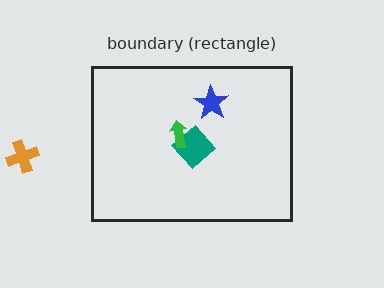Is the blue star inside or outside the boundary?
Inside.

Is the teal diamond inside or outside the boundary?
Inside.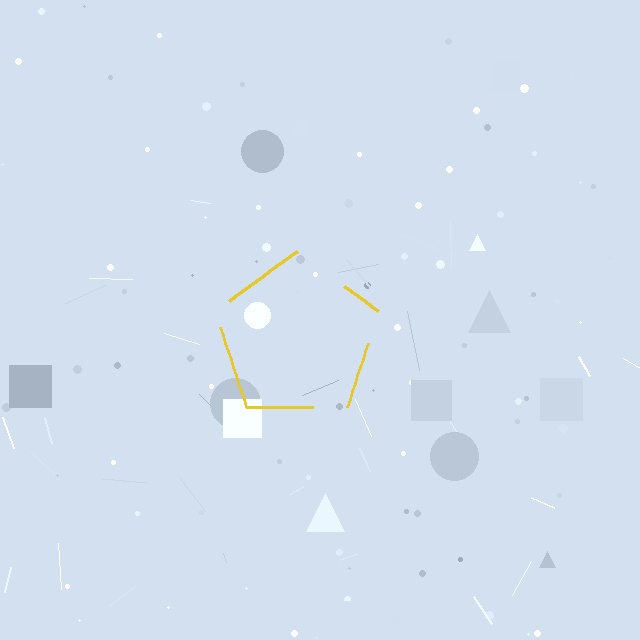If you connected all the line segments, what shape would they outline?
They would outline a pentagon.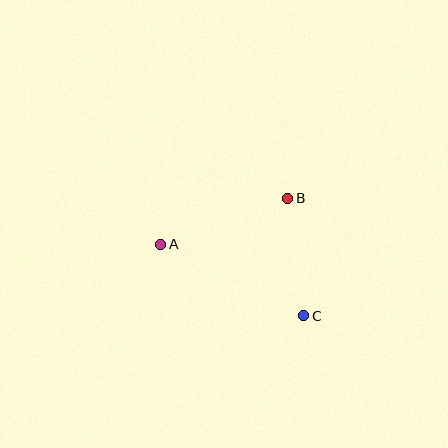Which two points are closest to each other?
Points B and C are closest to each other.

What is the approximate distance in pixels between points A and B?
The distance between A and B is approximately 135 pixels.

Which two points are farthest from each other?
Points A and C are farthest from each other.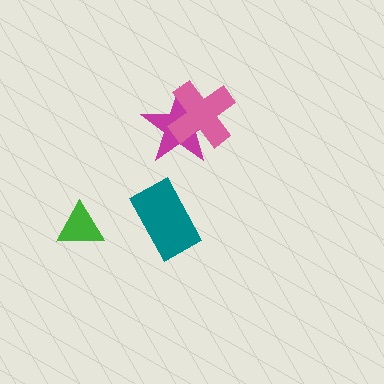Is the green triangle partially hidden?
No, no other shape covers it.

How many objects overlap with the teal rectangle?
0 objects overlap with the teal rectangle.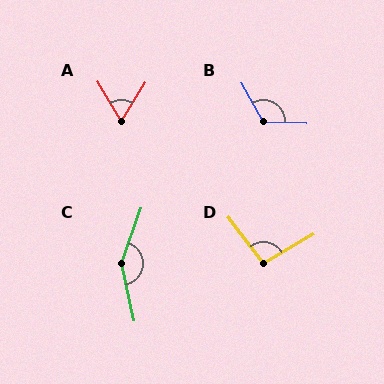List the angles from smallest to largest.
A (62°), D (97°), B (121°), C (148°).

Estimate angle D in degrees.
Approximately 97 degrees.